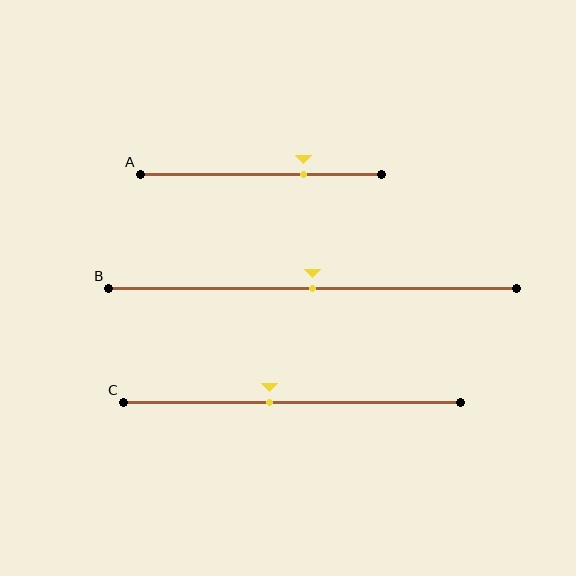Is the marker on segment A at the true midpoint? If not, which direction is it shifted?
No, the marker on segment A is shifted to the right by about 18% of the segment length.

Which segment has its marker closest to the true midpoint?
Segment B has its marker closest to the true midpoint.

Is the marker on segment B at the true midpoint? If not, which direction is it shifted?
Yes, the marker on segment B is at the true midpoint.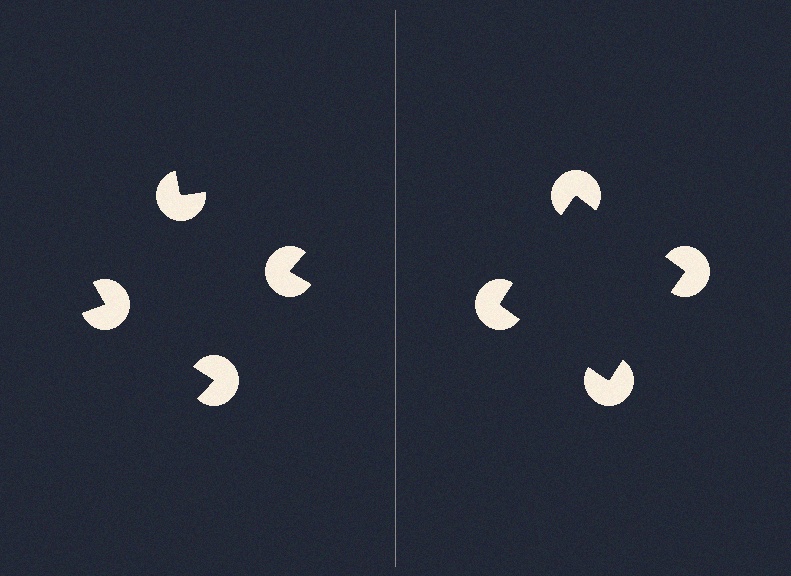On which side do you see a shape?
An illusory square appears on the right side. On the left side the wedge cuts are rotated, so no coherent shape forms.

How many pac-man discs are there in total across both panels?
8 — 4 on each side.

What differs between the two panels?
The pac-man discs are positioned identically on both sides; only the wedge orientations differ. On the right they align to a square; on the left they are misaligned.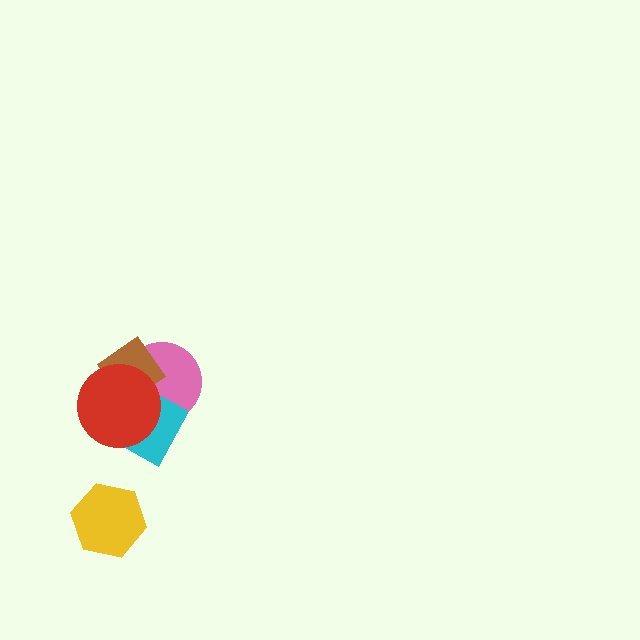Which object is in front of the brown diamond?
The red circle is in front of the brown diamond.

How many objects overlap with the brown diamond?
3 objects overlap with the brown diamond.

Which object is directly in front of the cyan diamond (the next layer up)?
The brown diamond is directly in front of the cyan diamond.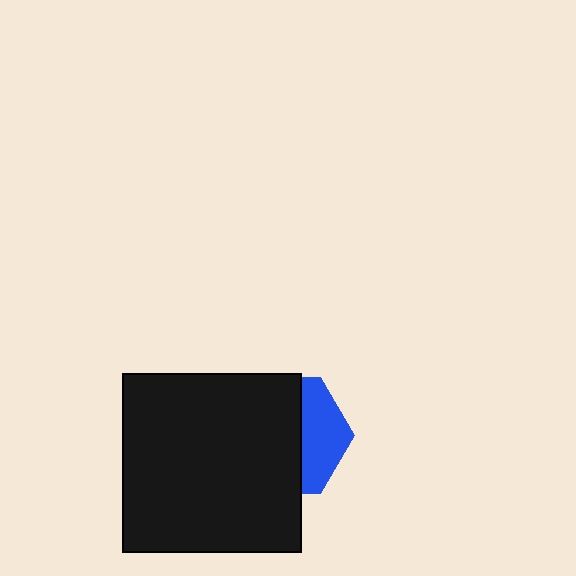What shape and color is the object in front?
The object in front is a black square.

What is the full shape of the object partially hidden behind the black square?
The partially hidden object is a blue hexagon.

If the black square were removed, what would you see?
You would see the complete blue hexagon.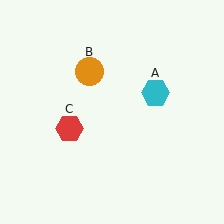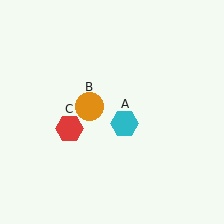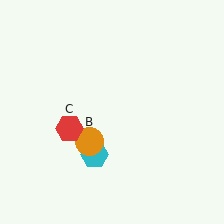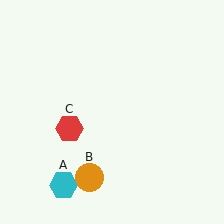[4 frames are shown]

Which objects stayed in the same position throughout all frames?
Red hexagon (object C) remained stationary.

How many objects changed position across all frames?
2 objects changed position: cyan hexagon (object A), orange circle (object B).